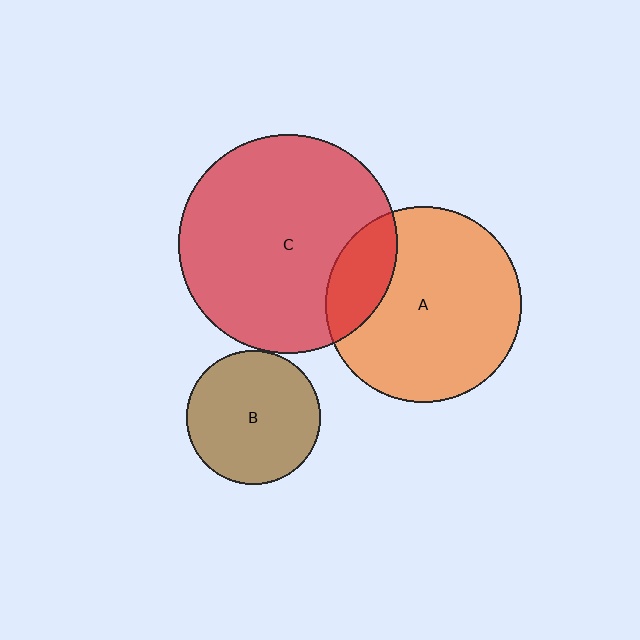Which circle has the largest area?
Circle C (red).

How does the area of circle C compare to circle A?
Approximately 1.3 times.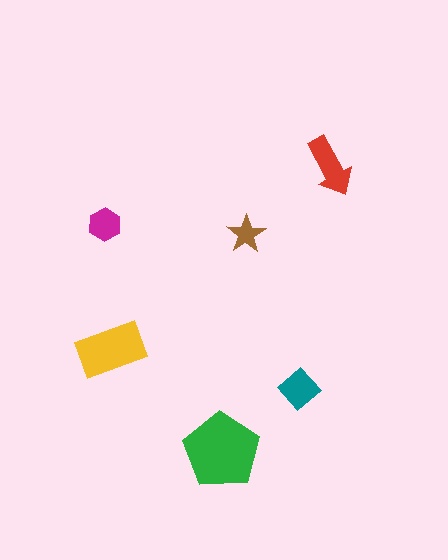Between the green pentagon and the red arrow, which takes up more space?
The green pentagon.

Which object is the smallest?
The brown star.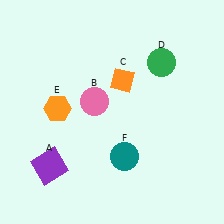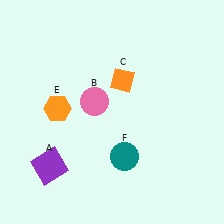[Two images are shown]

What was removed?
The green circle (D) was removed in Image 2.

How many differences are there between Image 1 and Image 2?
There is 1 difference between the two images.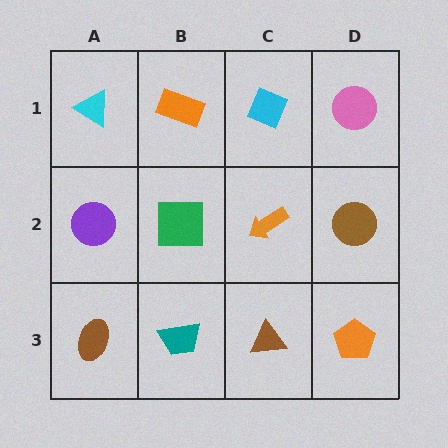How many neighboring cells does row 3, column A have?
2.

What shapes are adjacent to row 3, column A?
A purple circle (row 2, column A), a teal trapezoid (row 3, column B).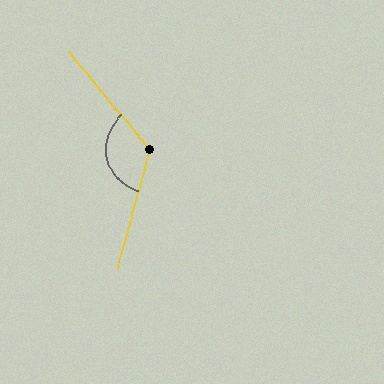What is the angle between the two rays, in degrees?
Approximately 125 degrees.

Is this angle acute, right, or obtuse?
It is obtuse.